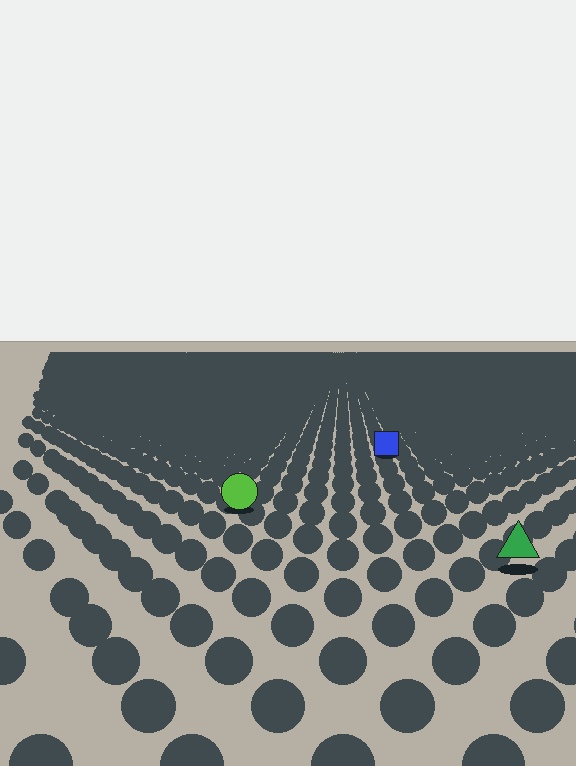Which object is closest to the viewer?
The green triangle is closest. The texture marks near it are larger and more spread out.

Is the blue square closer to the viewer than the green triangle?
No. The green triangle is closer — you can tell from the texture gradient: the ground texture is coarser near it.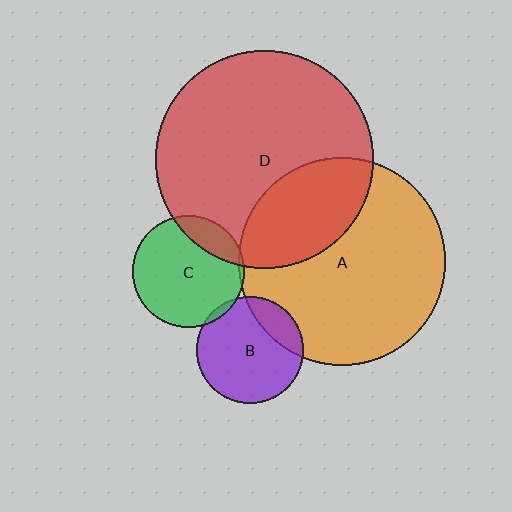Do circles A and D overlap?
Yes.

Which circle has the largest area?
Circle D (red).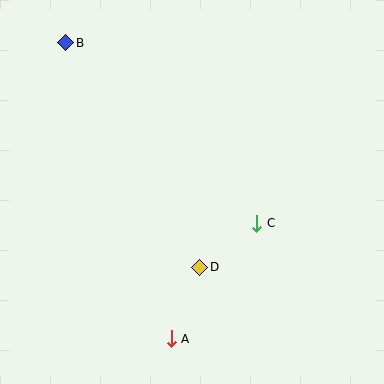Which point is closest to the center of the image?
Point C at (257, 223) is closest to the center.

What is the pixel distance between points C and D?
The distance between C and D is 72 pixels.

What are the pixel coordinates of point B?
Point B is at (66, 43).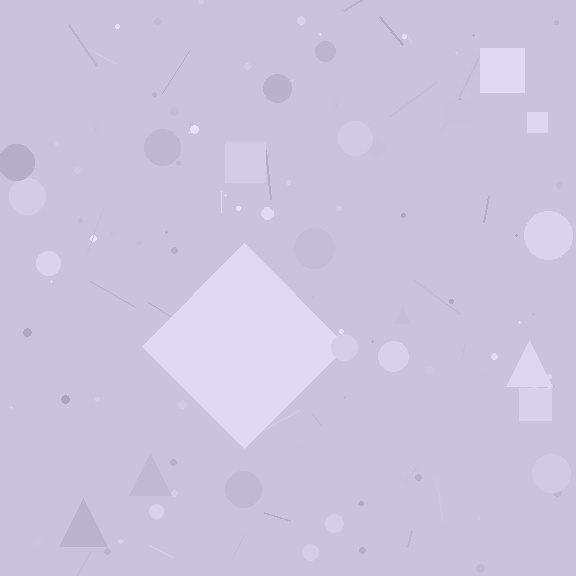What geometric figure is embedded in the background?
A diamond is embedded in the background.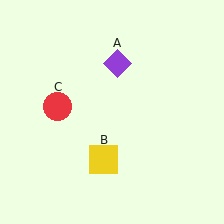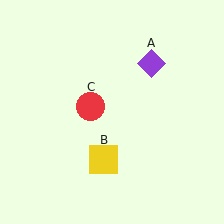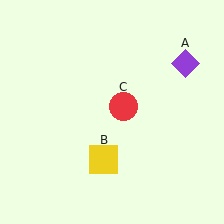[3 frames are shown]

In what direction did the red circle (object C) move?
The red circle (object C) moved right.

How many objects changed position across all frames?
2 objects changed position: purple diamond (object A), red circle (object C).